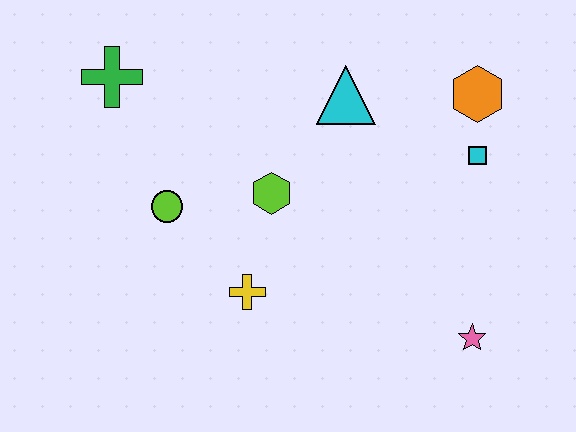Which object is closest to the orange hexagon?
The cyan square is closest to the orange hexagon.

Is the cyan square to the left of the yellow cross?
No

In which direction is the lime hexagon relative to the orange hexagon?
The lime hexagon is to the left of the orange hexagon.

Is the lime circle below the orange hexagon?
Yes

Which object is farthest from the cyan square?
The green cross is farthest from the cyan square.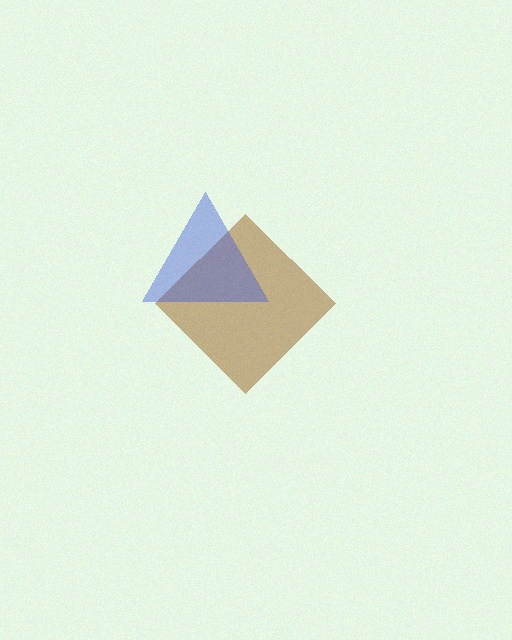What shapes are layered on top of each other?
The layered shapes are: a brown diamond, a blue triangle.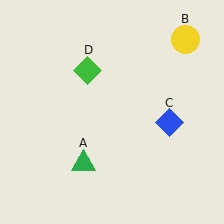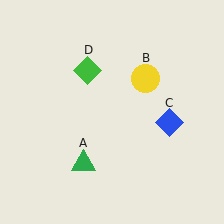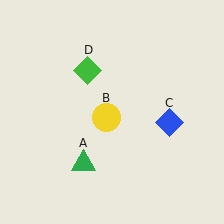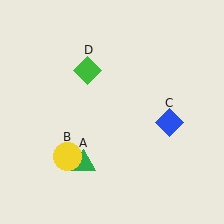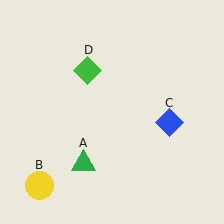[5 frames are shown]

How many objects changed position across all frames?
1 object changed position: yellow circle (object B).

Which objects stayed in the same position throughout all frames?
Green triangle (object A) and blue diamond (object C) and green diamond (object D) remained stationary.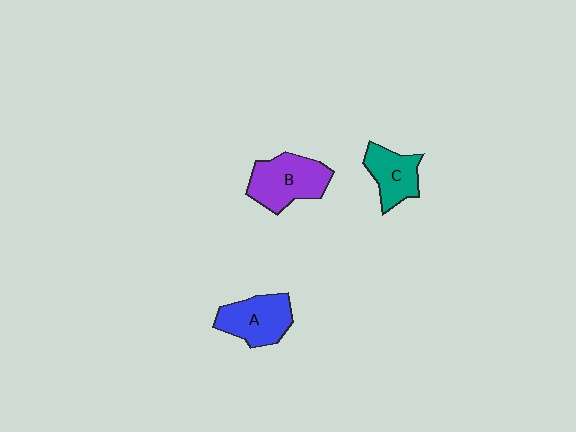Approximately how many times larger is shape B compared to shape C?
Approximately 1.4 times.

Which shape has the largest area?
Shape B (purple).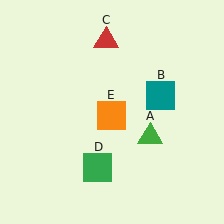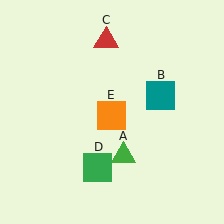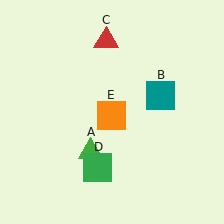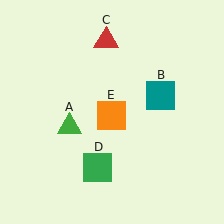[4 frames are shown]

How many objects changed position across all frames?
1 object changed position: green triangle (object A).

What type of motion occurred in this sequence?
The green triangle (object A) rotated clockwise around the center of the scene.